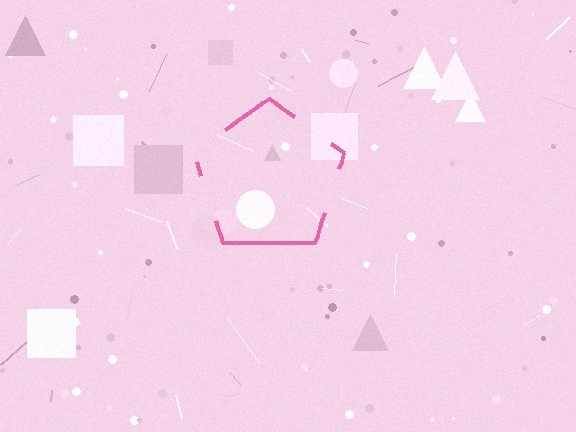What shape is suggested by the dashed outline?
The dashed outline suggests a pentagon.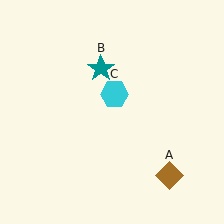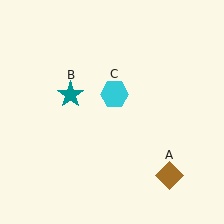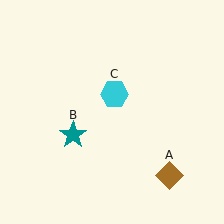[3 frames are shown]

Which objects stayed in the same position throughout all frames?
Brown diamond (object A) and cyan hexagon (object C) remained stationary.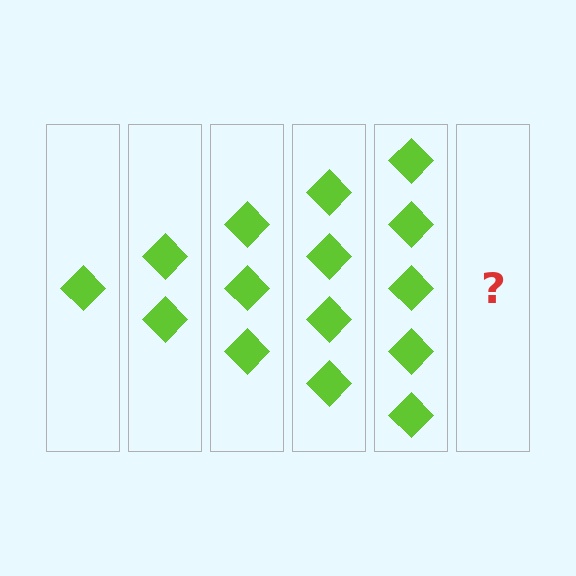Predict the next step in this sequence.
The next step is 6 diamonds.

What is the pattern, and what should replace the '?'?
The pattern is that each step adds one more diamond. The '?' should be 6 diamonds.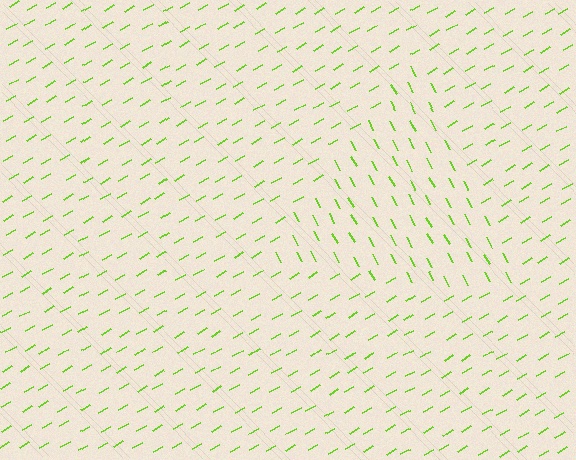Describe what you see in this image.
The image is filled with small lime line segments. A triangle region in the image has lines oriented differently from the surrounding lines, creating a visible texture boundary.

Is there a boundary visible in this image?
Yes, there is a texture boundary formed by a change in line orientation.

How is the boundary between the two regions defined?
The boundary is defined purely by a change in line orientation (approximately 89 degrees difference). All lines are the same color and thickness.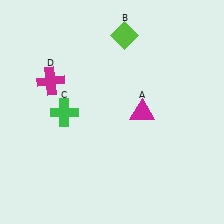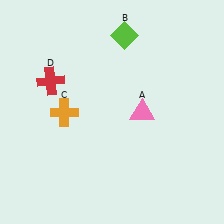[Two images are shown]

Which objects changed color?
A changed from magenta to pink. C changed from green to orange. D changed from magenta to red.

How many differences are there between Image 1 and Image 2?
There are 3 differences between the two images.